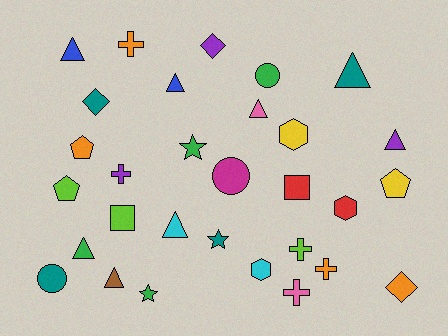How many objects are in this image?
There are 30 objects.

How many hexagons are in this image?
There are 3 hexagons.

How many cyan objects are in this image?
There are 2 cyan objects.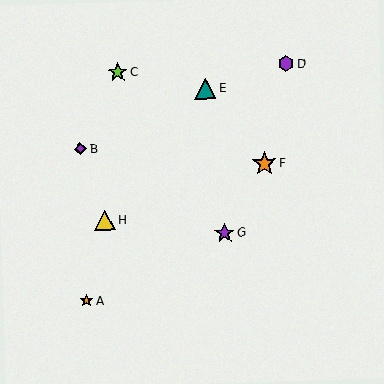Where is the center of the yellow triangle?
The center of the yellow triangle is at (105, 220).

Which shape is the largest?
The orange star (labeled F) is the largest.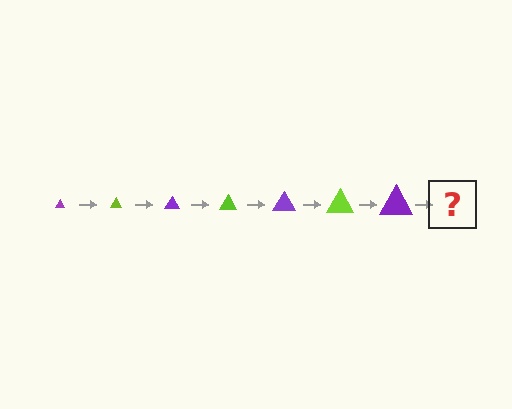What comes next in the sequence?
The next element should be a lime triangle, larger than the previous one.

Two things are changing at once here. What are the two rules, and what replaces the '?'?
The two rules are that the triangle grows larger each step and the color cycles through purple and lime. The '?' should be a lime triangle, larger than the previous one.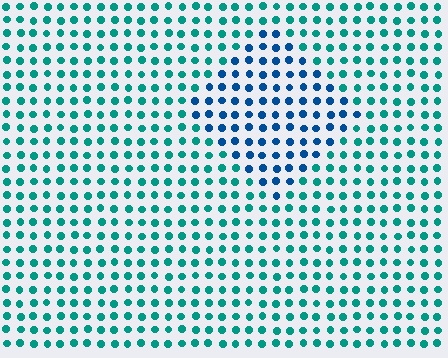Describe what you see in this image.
The image is filled with small teal elements in a uniform arrangement. A diamond-shaped region is visible where the elements are tinted to a slightly different hue, forming a subtle color boundary.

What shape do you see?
I see a diamond.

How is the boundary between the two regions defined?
The boundary is defined purely by a slight shift in hue (about 38 degrees). Spacing, size, and orientation are identical on both sides.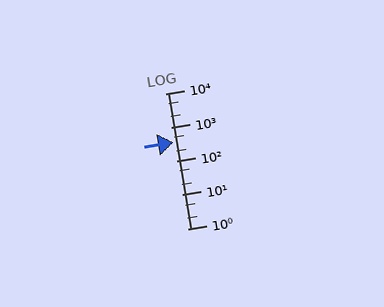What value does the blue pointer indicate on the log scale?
The pointer indicates approximately 350.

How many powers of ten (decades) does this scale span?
The scale spans 4 decades, from 1 to 10000.